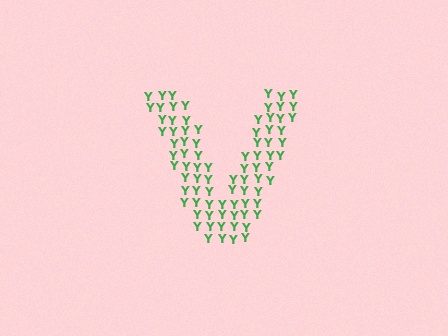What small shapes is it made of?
It is made of small letter Y's.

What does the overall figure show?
The overall figure shows the letter V.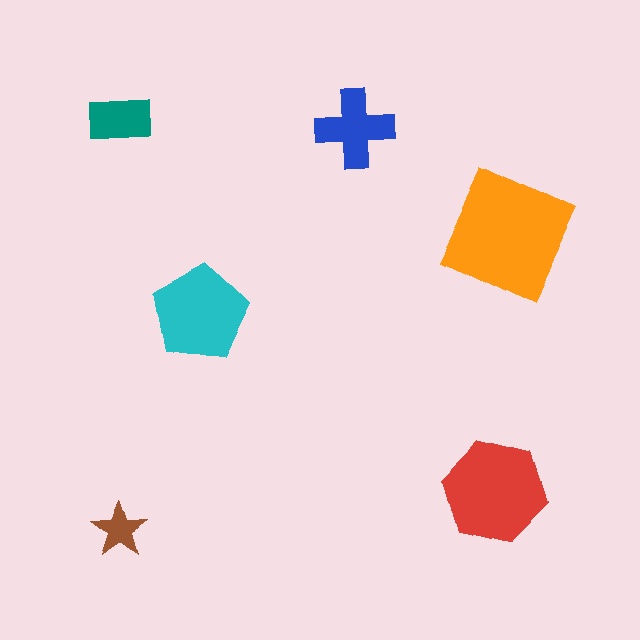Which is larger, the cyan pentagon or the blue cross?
The cyan pentagon.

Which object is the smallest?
The brown star.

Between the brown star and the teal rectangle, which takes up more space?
The teal rectangle.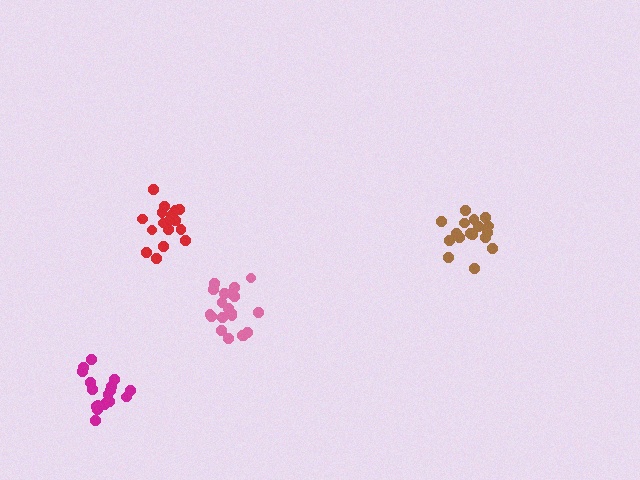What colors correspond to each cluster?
The clusters are colored: pink, red, magenta, brown.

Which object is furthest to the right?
The brown cluster is rightmost.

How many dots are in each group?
Group 1: 20 dots, Group 2: 17 dots, Group 3: 18 dots, Group 4: 17 dots (72 total).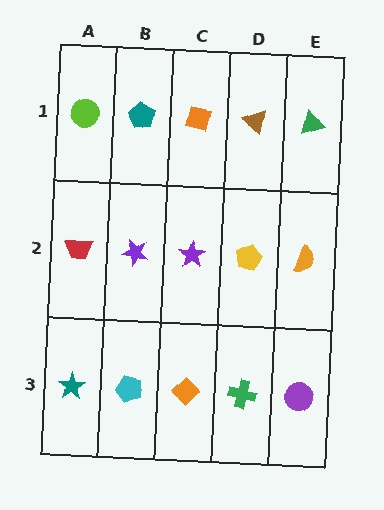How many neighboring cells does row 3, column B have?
3.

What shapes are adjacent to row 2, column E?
A green triangle (row 1, column E), a purple circle (row 3, column E), a yellow pentagon (row 2, column D).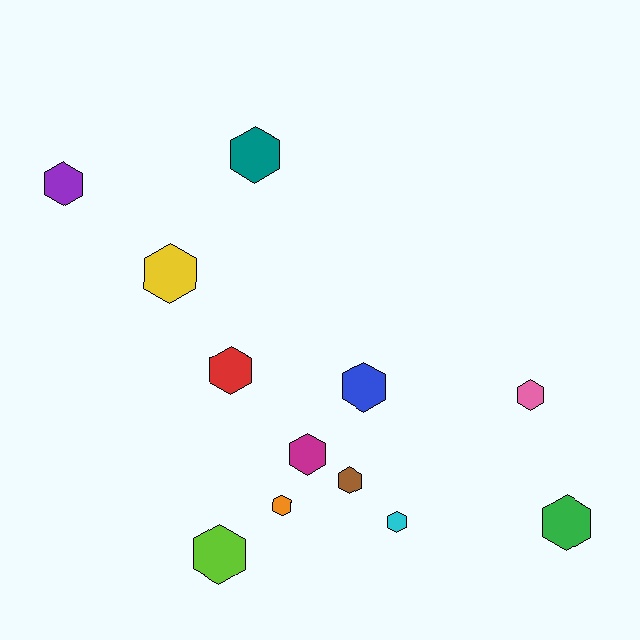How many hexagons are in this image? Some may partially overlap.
There are 12 hexagons.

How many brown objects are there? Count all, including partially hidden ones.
There is 1 brown object.